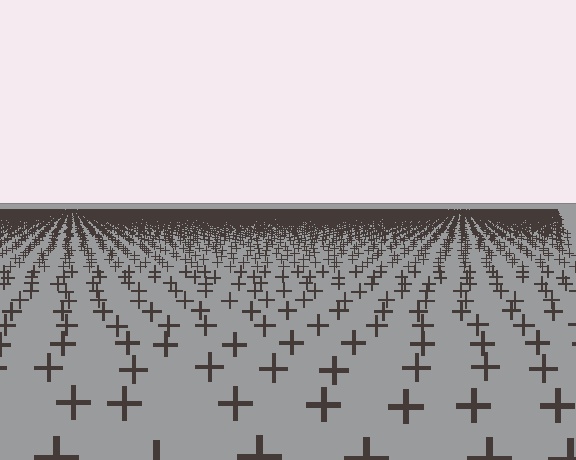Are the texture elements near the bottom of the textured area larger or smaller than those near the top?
Larger. Near the bottom, elements are closer to the viewer and appear at a bigger on-screen size.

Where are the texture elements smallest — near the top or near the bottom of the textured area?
Near the top.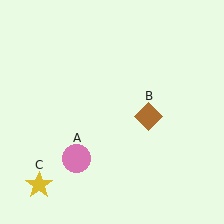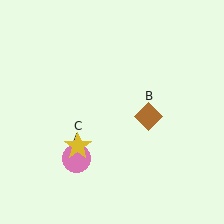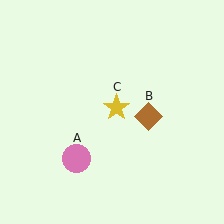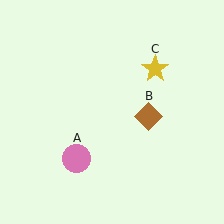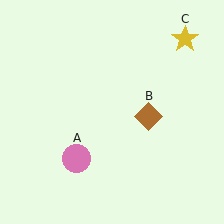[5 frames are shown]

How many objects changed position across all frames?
1 object changed position: yellow star (object C).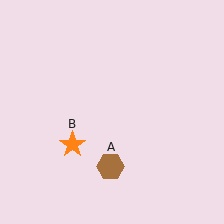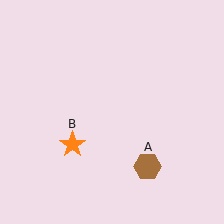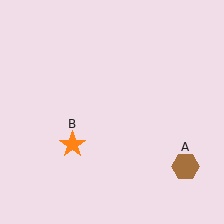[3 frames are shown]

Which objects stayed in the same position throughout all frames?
Orange star (object B) remained stationary.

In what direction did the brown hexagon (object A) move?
The brown hexagon (object A) moved right.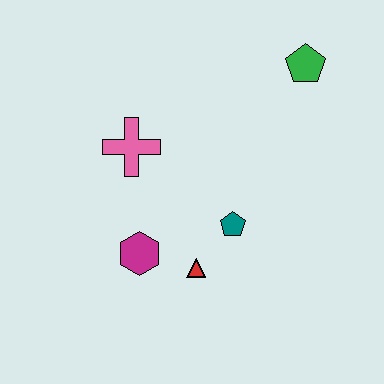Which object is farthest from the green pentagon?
The magenta hexagon is farthest from the green pentagon.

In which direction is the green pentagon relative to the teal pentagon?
The green pentagon is above the teal pentagon.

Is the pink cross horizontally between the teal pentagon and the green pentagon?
No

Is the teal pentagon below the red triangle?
No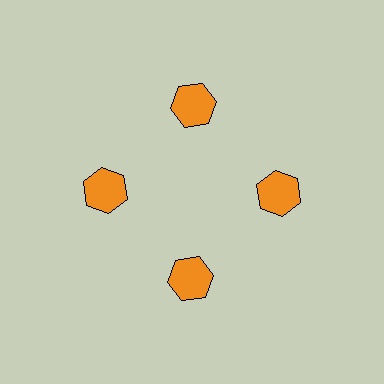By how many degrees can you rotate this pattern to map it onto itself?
The pattern maps onto itself every 90 degrees of rotation.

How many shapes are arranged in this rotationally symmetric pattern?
There are 4 shapes, arranged in 4 groups of 1.